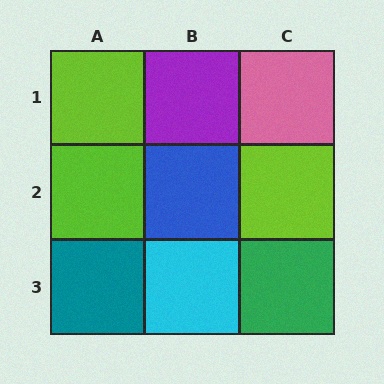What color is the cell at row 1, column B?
Purple.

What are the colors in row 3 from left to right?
Teal, cyan, green.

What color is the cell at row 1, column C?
Pink.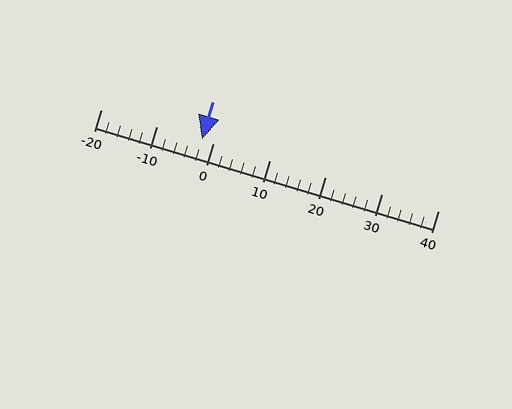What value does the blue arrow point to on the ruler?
The blue arrow points to approximately -2.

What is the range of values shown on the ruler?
The ruler shows values from -20 to 40.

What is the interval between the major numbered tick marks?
The major tick marks are spaced 10 units apart.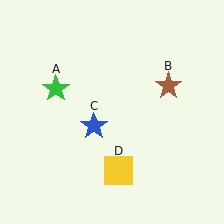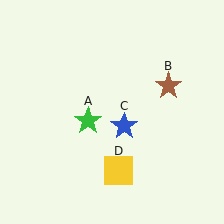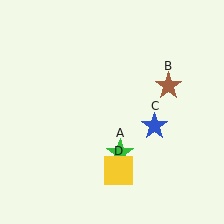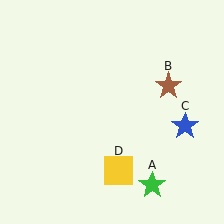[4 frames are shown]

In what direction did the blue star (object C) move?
The blue star (object C) moved right.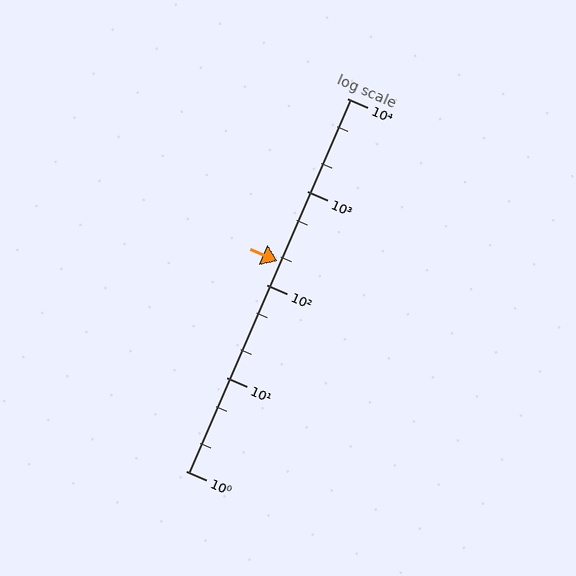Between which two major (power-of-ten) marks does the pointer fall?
The pointer is between 100 and 1000.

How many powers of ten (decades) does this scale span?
The scale spans 4 decades, from 1 to 10000.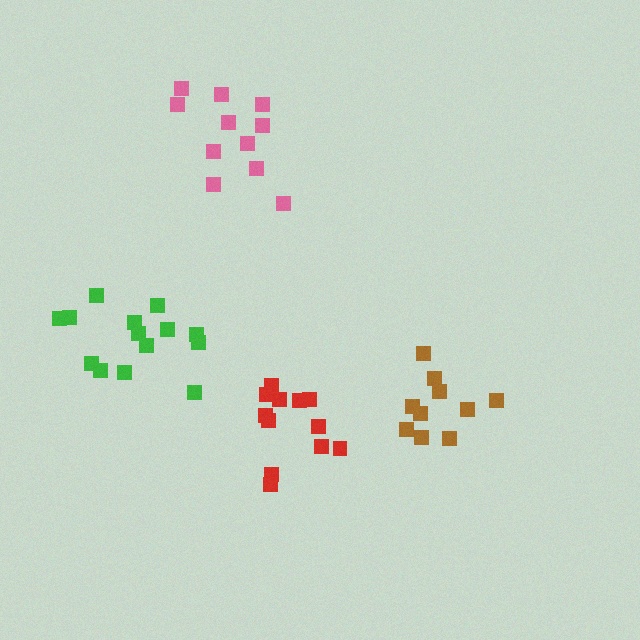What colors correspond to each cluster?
The clusters are colored: brown, red, pink, green.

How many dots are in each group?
Group 1: 10 dots, Group 2: 12 dots, Group 3: 11 dots, Group 4: 14 dots (47 total).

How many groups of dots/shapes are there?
There are 4 groups.